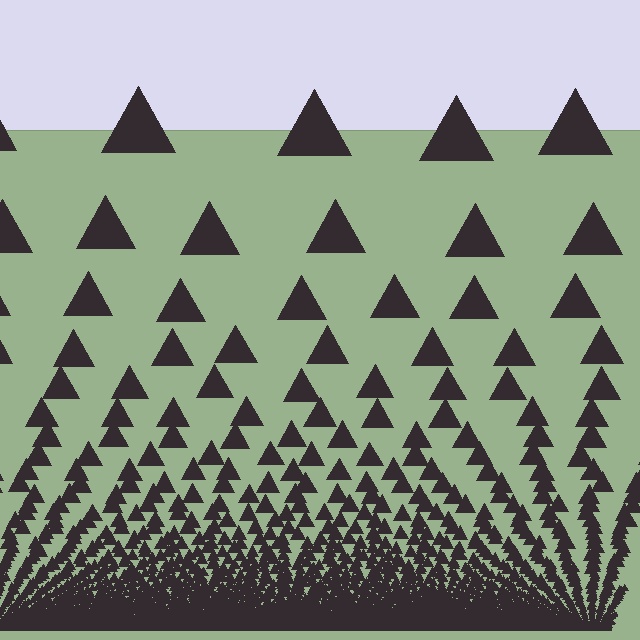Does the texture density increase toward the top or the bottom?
Density increases toward the bottom.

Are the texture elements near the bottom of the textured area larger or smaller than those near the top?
Smaller. The gradient is inverted — elements near the bottom are smaller and denser.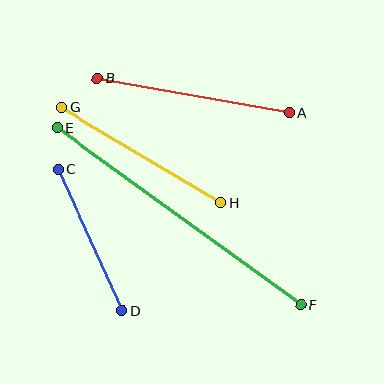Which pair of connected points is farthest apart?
Points E and F are farthest apart.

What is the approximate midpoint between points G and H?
The midpoint is at approximately (141, 155) pixels.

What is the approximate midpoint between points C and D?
The midpoint is at approximately (90, 240) pixels.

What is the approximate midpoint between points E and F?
The midpoint is at approximately (179, 217) pixels.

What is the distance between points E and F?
The distance is approximately 300 pixels.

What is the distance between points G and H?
The distance is approximately 185 pixels.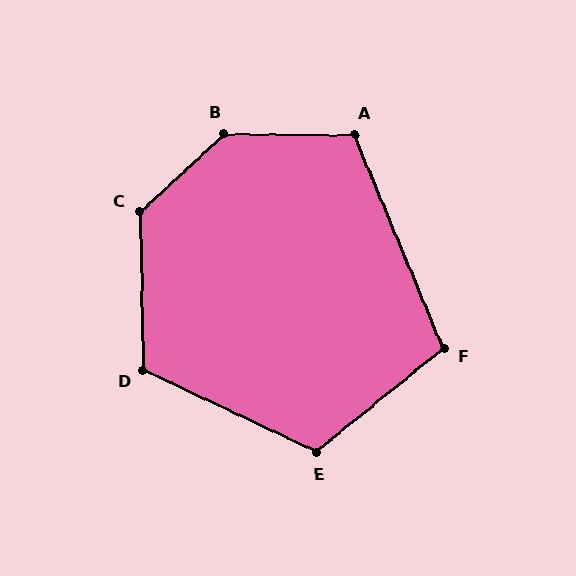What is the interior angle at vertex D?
Approximately 117 degrees (obtuse).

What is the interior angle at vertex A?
Approximately 113 degrees (obtuse).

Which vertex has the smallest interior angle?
F, at approximately 107 degrees.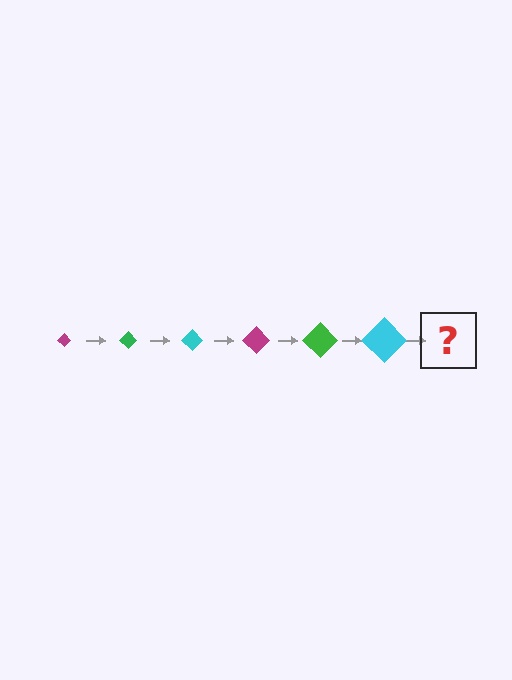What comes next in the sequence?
The next element should be a magenta diamond, larger than the previous one.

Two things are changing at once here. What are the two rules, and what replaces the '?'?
The two rules are that the diamond grows larger each step and the color cycles through magenta, green, and cyan. The '?' should be a magenta diamond, larger than the previous one.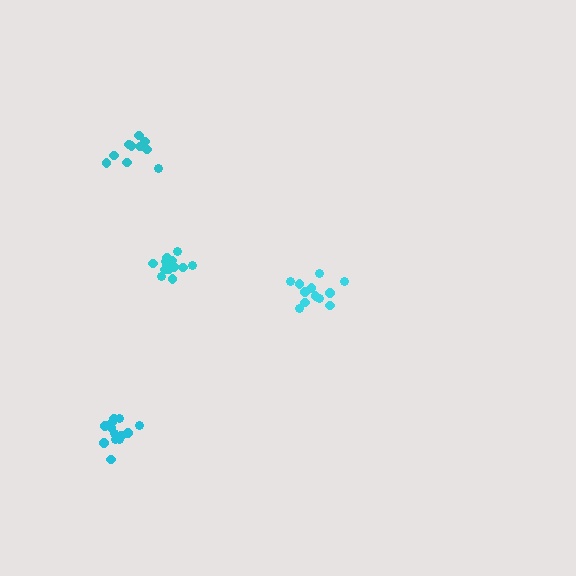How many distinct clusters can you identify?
There are 4 distinct clusters.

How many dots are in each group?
Group 1: 10 dots, Group 2: 13 dots, Group 3: 14 dots, Group 4: 12 dots (49 total).